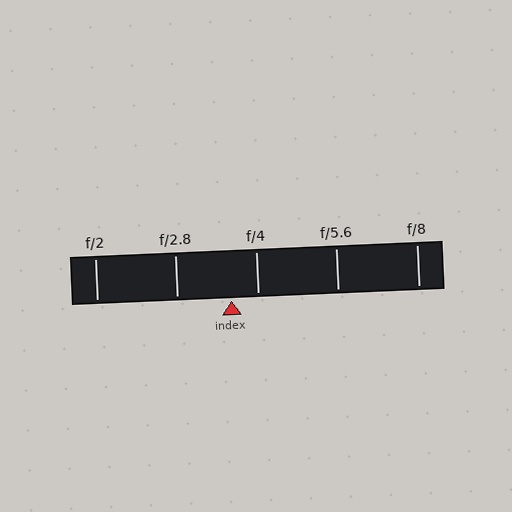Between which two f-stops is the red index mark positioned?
The index mark is between f/2.8 and f/4.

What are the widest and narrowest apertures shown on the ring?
The widest aperture shown is f/2 and the narrowest is f/8.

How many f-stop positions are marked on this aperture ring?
There are 5 f-stop positions marked.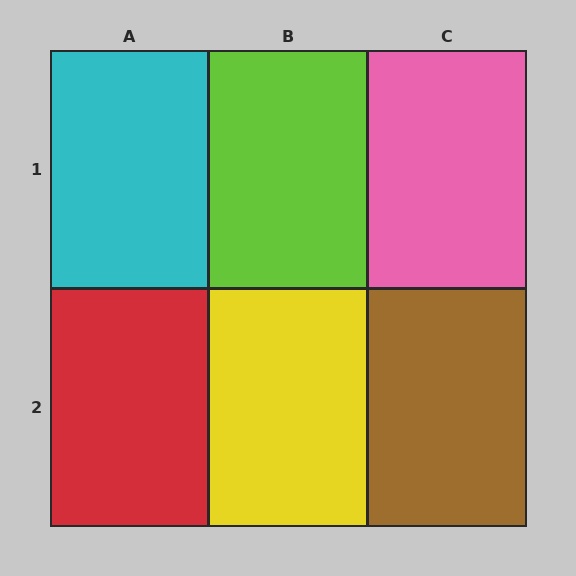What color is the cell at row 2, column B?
Yellow.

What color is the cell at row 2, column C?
Brown.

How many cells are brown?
1 cell is brown.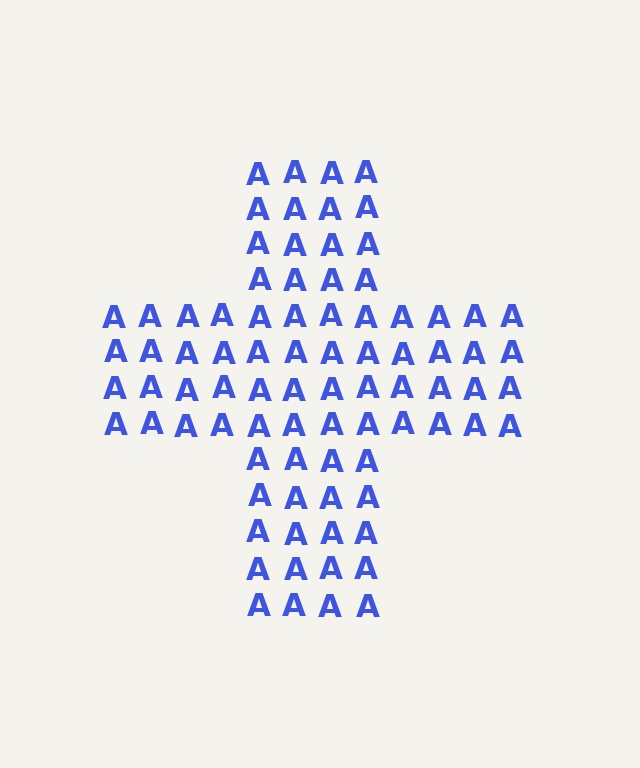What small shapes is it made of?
It is made of small letter A's.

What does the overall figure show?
The overall figure shows a cross.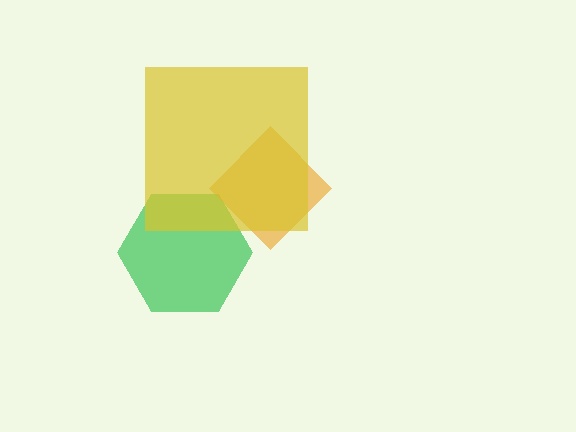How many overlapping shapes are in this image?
There are 3 overlapping shapes in the image.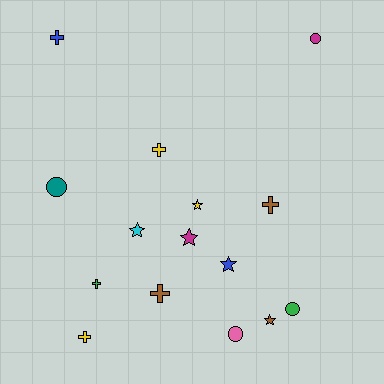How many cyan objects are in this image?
There is 1 cyan object.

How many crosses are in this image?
There are 6 crosses.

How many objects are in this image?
There are 15 objects.